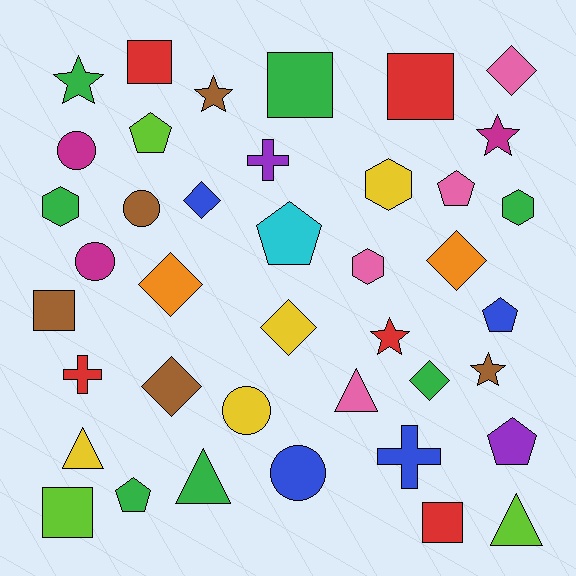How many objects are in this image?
There are 40 objects.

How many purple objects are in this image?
There are 2 purple objects.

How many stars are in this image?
There are 5 stars.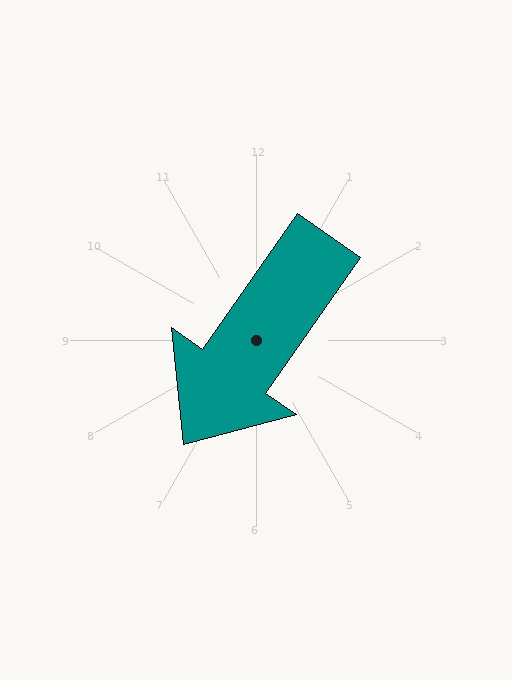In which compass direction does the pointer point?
Southwest.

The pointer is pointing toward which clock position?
Roughly 7 o'clock.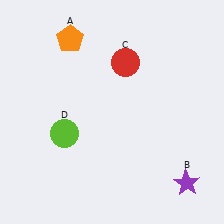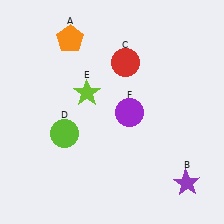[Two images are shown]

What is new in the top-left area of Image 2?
A lime star (E) was added in the top-left area of Image 2.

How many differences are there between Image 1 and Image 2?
There are 2 differences between the two images.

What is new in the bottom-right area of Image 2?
A purple circle (F) was added in the bottom-right area of Image 2.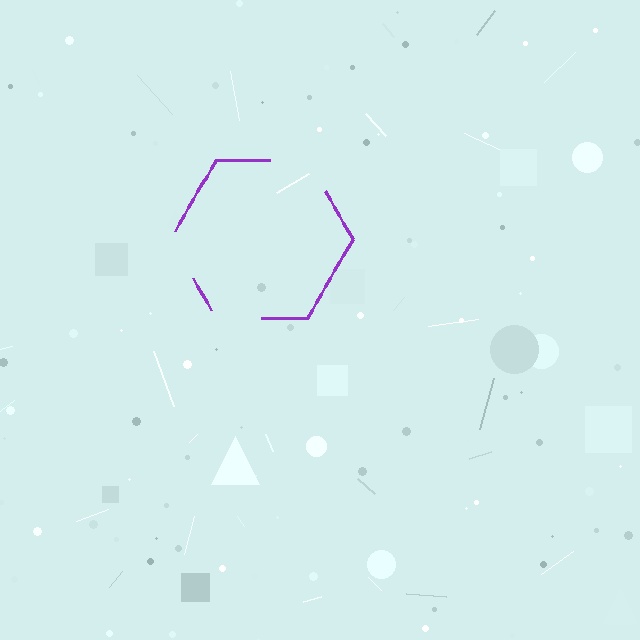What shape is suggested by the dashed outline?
The dashed outline suggests a hexagon.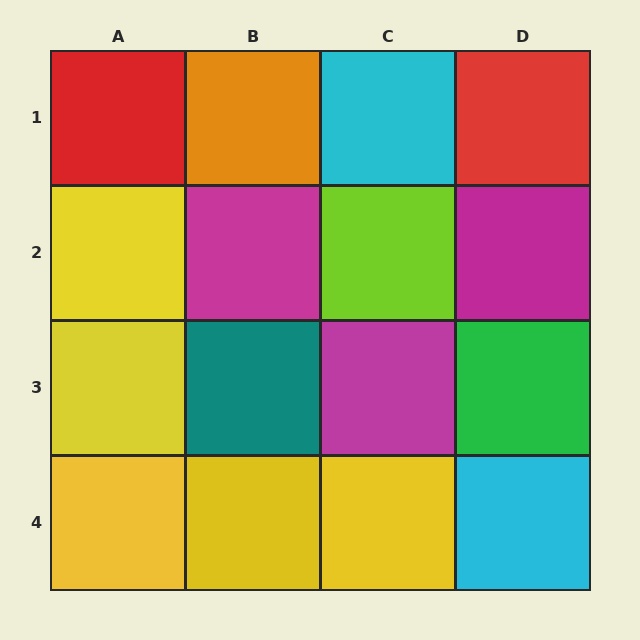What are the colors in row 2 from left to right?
Yellow, magenta, lime, magenta.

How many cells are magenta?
3 cells are magenta.